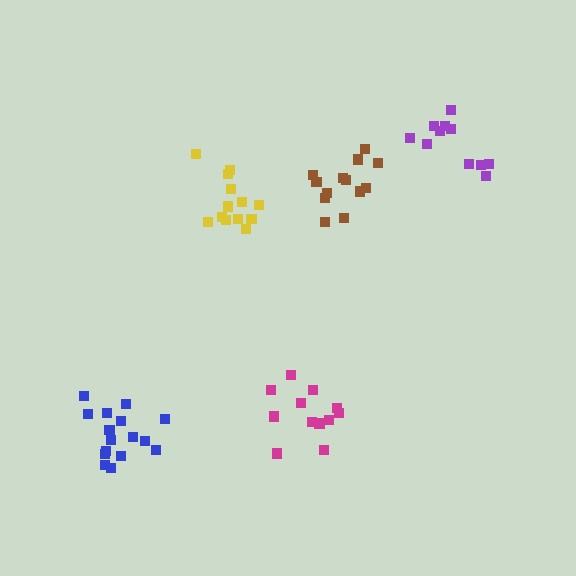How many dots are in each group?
Group 1: 16 dots, Group 2: 13 dots, Group 3: 11 dots, Group 4: 13 dots, Group 5: 13 dots (66 total).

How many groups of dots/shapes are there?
There are 5 groups.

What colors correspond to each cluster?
The clusters are colored: blue, yellow, purple, magenta, brown.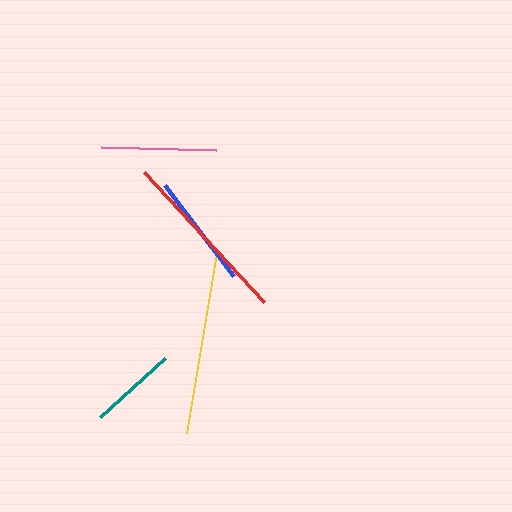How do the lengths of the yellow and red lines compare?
The yellow and red lines are approximately the same length.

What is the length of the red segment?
The red segment is approximately 177 pixels long.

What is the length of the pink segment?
The pink segment is approximately 115 pixels long.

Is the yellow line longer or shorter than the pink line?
The yellow line is longer than the pink line.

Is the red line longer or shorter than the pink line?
The red line is longer than the pink line.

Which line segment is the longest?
The yellow line is the longest at approximately 182 pixels.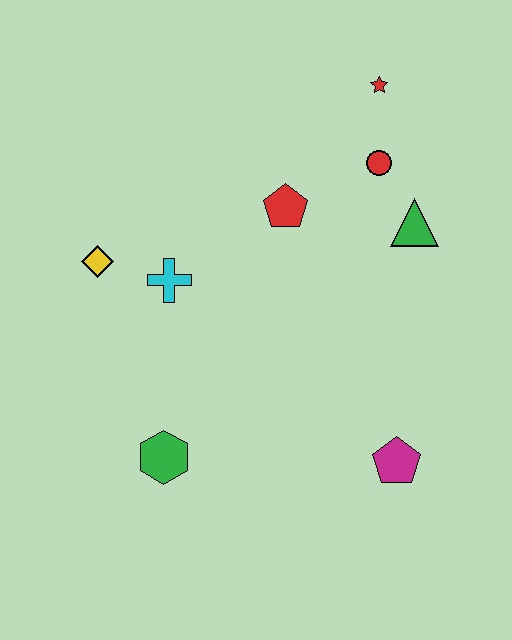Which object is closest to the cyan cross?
The yellow diamond is closest to the cyan cross.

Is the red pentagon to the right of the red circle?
No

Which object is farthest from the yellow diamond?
The magenta pentagon is farthest from the yellow diamond.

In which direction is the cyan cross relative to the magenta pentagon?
The cyan cross is to the left of the magenta pentagon.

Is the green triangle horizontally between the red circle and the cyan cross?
No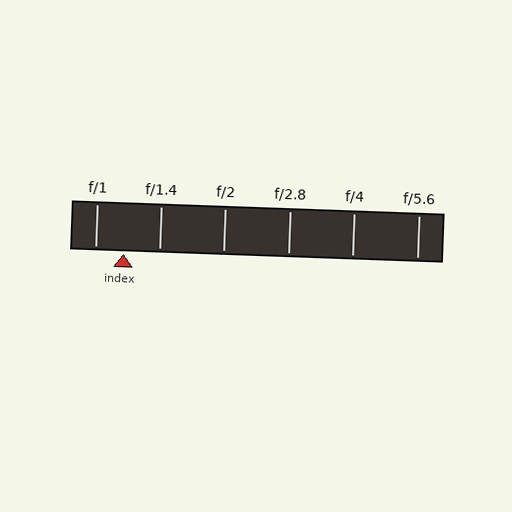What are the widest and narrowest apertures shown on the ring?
The widest aperture shown is f/1 and the narrowest is f/5.6.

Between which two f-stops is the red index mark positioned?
The index mark is between f/1 and f/1.4.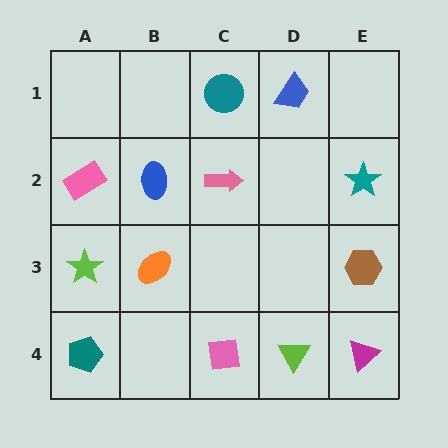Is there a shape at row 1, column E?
No, that cell is empty.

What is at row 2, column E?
A teal star.